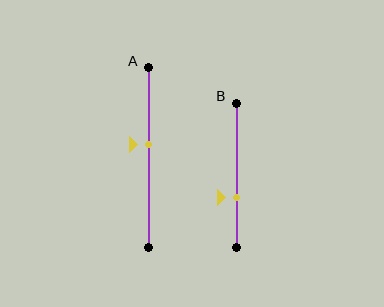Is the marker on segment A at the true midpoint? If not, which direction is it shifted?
No, the marker on segment A is shifted upward by about 7% of the segment length.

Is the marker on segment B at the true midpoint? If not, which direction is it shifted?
No, the marker on segment B is shifted downward by about 15% of the segment length.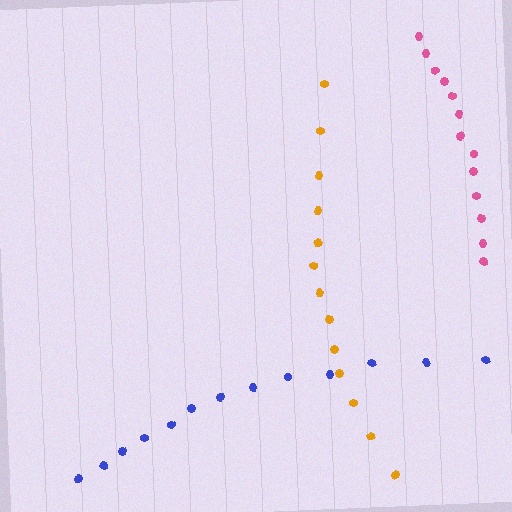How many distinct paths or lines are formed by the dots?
There are 3 distinct paths.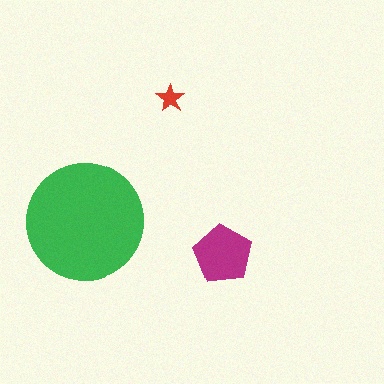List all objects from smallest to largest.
The red star, the magenta pentagon, the green circle.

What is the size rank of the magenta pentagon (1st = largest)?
2nd.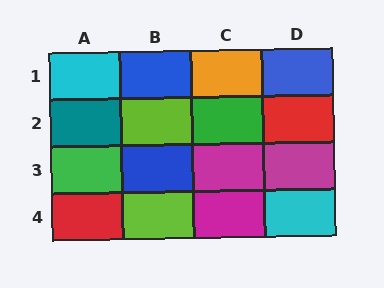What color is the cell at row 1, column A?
Cyan.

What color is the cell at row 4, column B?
Lime.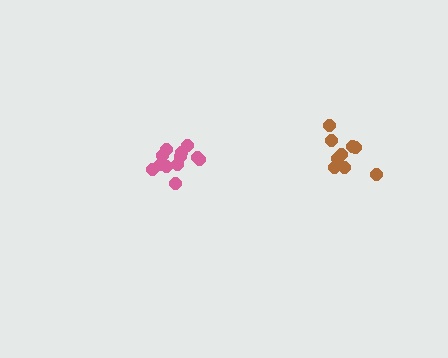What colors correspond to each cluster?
The clusters are colored: brown, pink.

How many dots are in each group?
Group 1: 9 dots, Group 2: 12 dots (21 total).